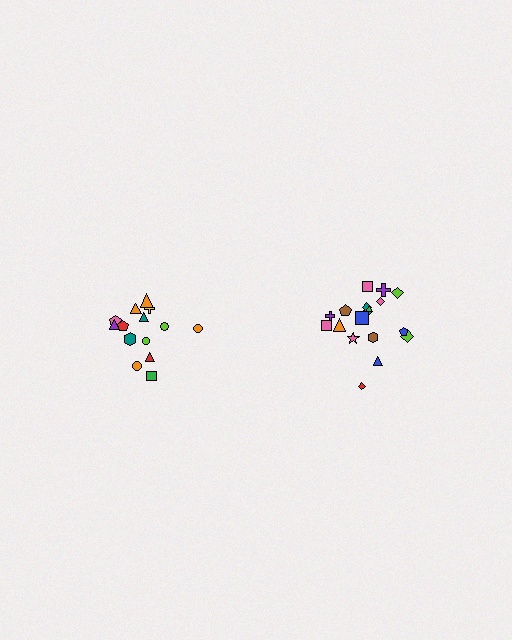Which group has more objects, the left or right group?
The right group.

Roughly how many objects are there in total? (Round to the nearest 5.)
Roughly 35 objects in total.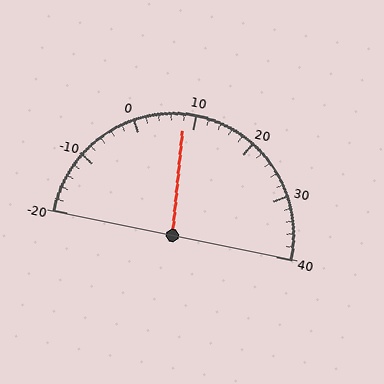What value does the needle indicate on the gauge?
The needle indicates approximately 8.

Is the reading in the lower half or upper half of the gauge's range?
The reading is in the lower half of the range (-20 to 40).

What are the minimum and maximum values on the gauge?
The gauge ranges from -20 to 40.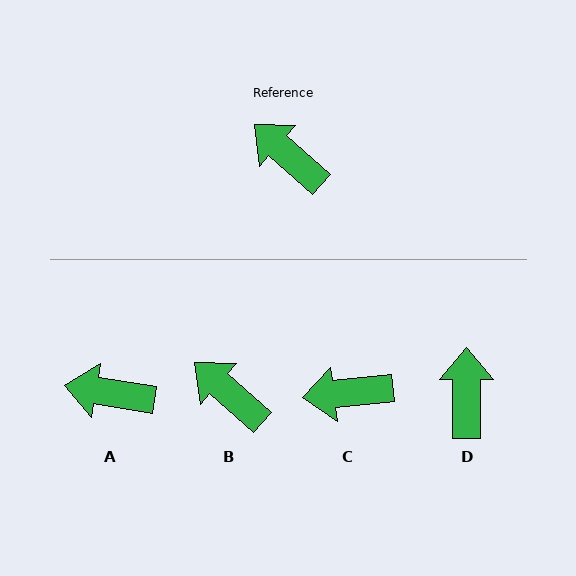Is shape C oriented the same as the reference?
No, it is off by about 48 degrees.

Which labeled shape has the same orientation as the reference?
B.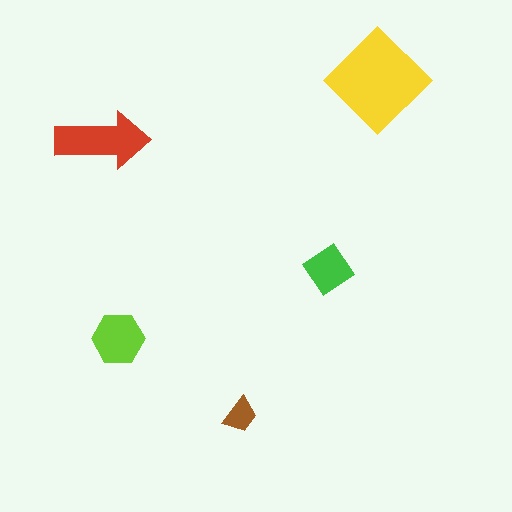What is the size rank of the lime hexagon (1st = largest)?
3rd.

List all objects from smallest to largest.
The brown trapezoid, the green diamond, the lime hexagon, the red arrow, the yellow diamond.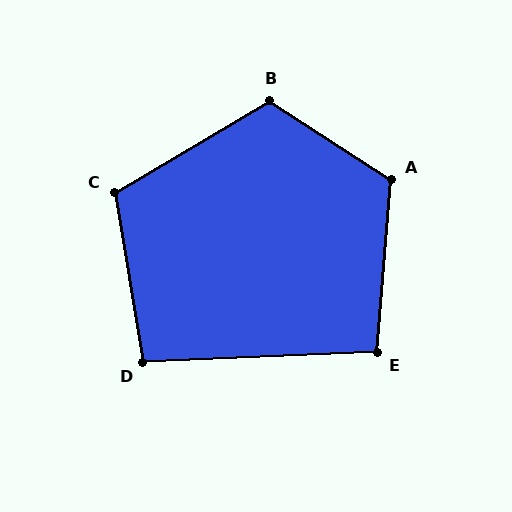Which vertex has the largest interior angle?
A, at approximately 118 degrees.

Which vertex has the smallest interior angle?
E, at approximately 97 degrees.